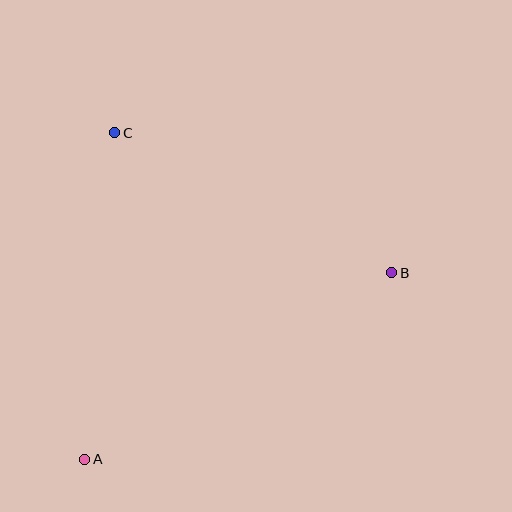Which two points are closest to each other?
Points B and C are closest to each other.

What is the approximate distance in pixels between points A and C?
The distance between A and C is approximately 328 pixels.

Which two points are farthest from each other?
Points A and B are farthest from each other.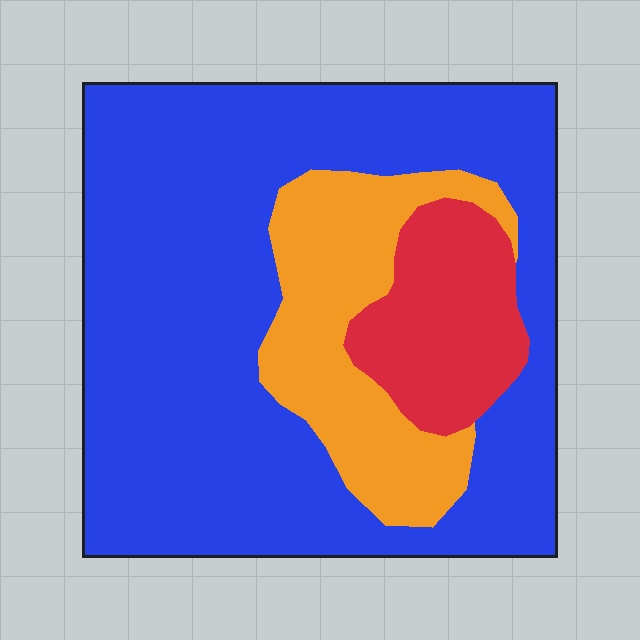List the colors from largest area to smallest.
From largest to smallest: blue, orange, red.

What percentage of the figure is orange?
Orange covers 19% of the figure.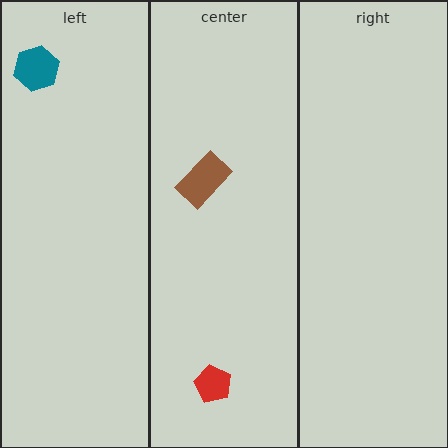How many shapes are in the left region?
1.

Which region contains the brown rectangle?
The center region.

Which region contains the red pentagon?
The center region.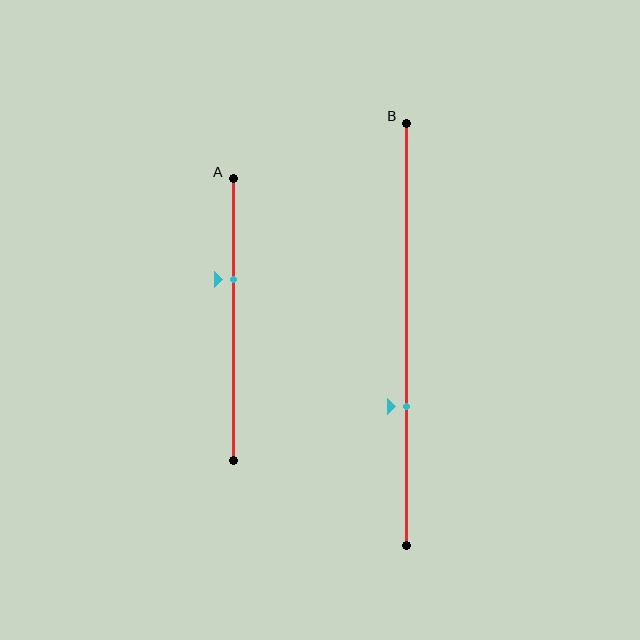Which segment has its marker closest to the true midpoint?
Segment A has its marker closest to the true midpoint.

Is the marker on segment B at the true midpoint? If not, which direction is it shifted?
No, the marker on segment B is shifted downward by about 17% of the segment length.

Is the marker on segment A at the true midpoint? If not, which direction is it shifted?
No, the marker on segment A is shifted upward by about 14% of the segment length.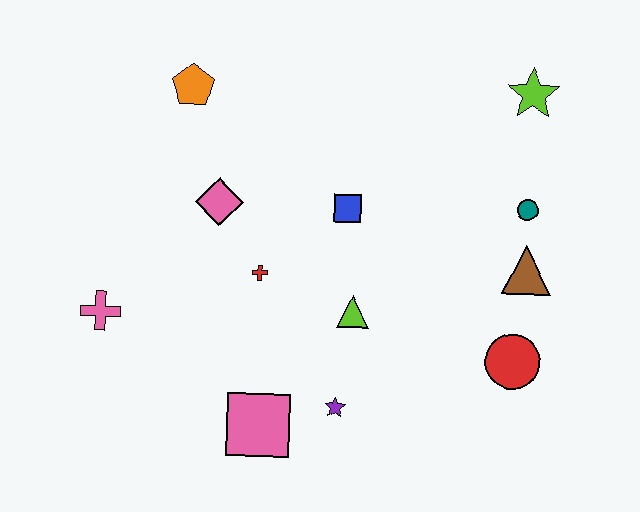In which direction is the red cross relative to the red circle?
The red cross is to the left of the red circle.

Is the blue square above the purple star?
Yes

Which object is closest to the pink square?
The purple star is closest to the pink square.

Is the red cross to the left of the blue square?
Yes